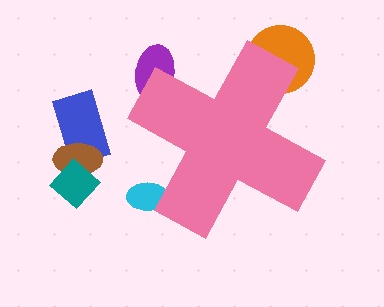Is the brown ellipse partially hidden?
No, the brown ellipse is fully visible.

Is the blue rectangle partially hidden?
No, the blue rectangle is fully visible.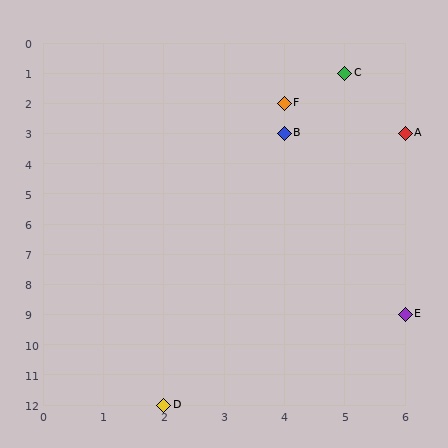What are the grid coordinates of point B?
Point B is at grid coordinates (4, 3).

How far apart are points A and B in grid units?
Points A and B are 2 columns apart.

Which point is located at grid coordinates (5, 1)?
Point C is at (5, 1).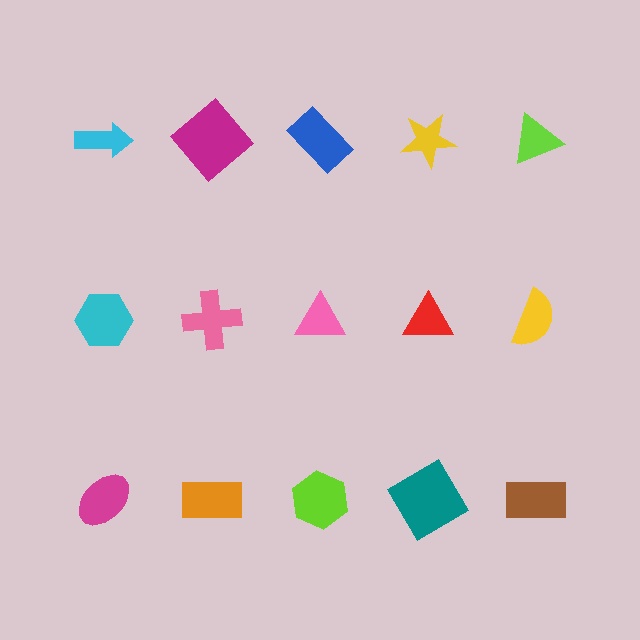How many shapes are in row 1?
5 shapes.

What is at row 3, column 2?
An orange rectangle.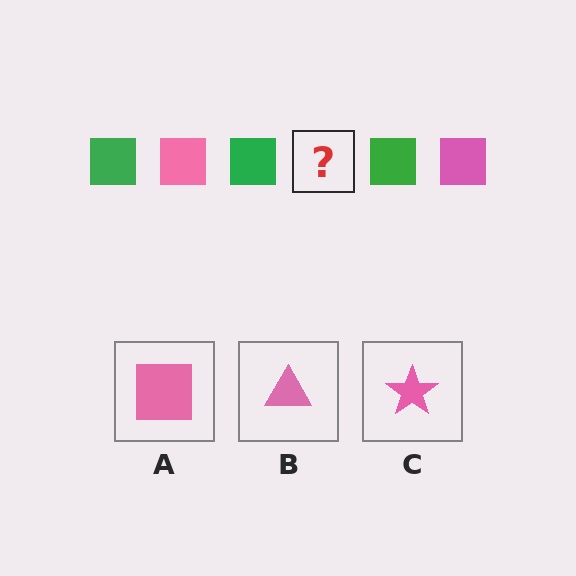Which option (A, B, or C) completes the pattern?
A.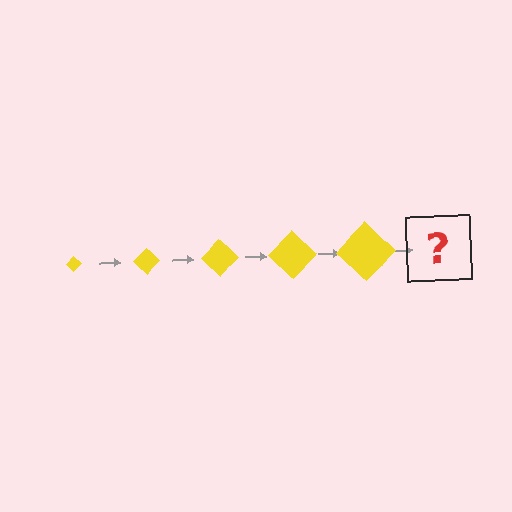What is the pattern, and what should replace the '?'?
The pattern is that the diamond gets progressively larger each step. The '?' should be a yellow diamond, larger than the previous one.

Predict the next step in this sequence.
The next step is a yellow diamond, larger than the previous one.